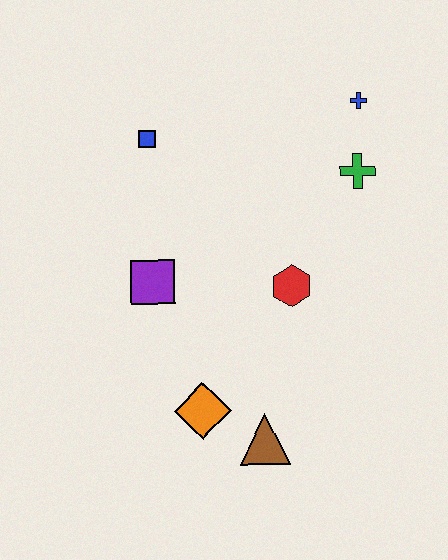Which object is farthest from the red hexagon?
The blue square is farthest from the red hexagon.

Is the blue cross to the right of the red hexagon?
Yes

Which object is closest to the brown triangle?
The orange diamond is closest to the brown triangle.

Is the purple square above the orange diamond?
Yes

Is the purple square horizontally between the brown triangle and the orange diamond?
No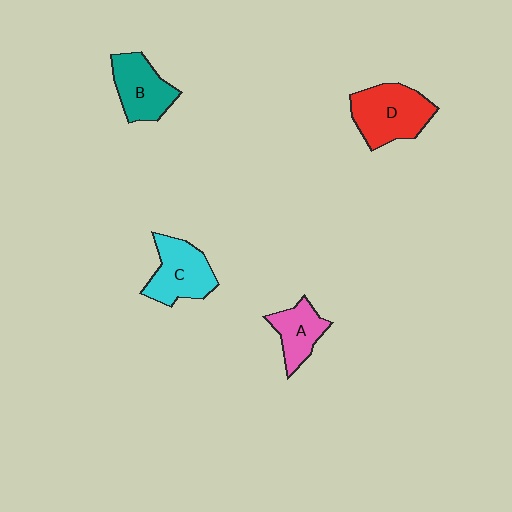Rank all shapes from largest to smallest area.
From largest to smallest: D (red), C (cyan), B (teal), A (pink).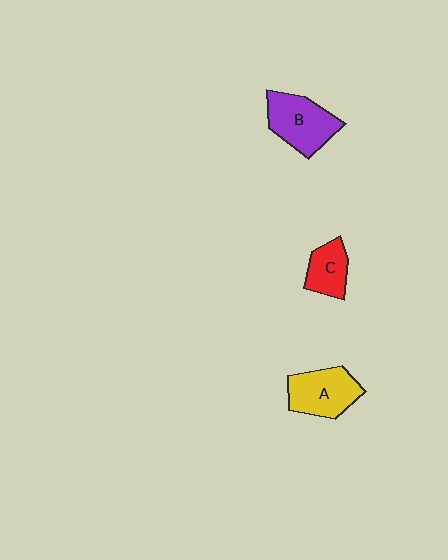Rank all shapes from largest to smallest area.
From largest to smallest: B (purple), A (yellow), C (red).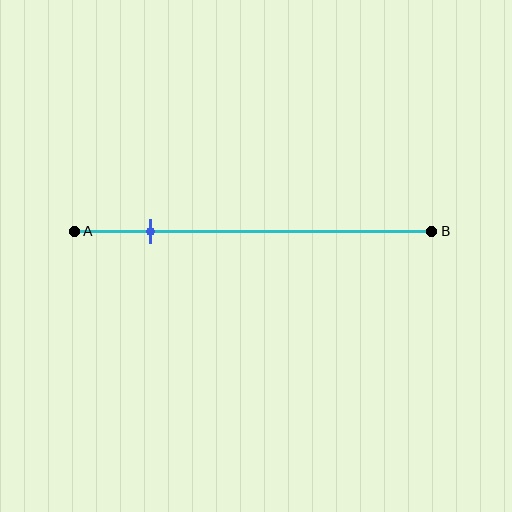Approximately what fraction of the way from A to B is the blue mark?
The blue mark is approximately 20% of the way from A to B.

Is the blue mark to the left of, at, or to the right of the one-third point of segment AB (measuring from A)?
The blue mark is to the left of the one-third point of segment AB.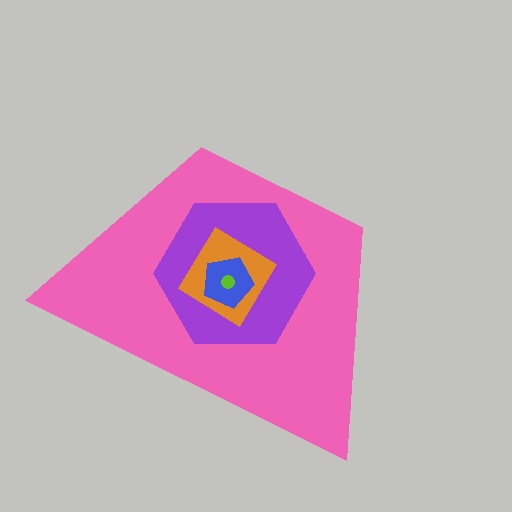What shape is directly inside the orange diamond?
The blue pentagon.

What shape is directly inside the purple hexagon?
The orange diamond.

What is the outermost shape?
The pink trapezoid.